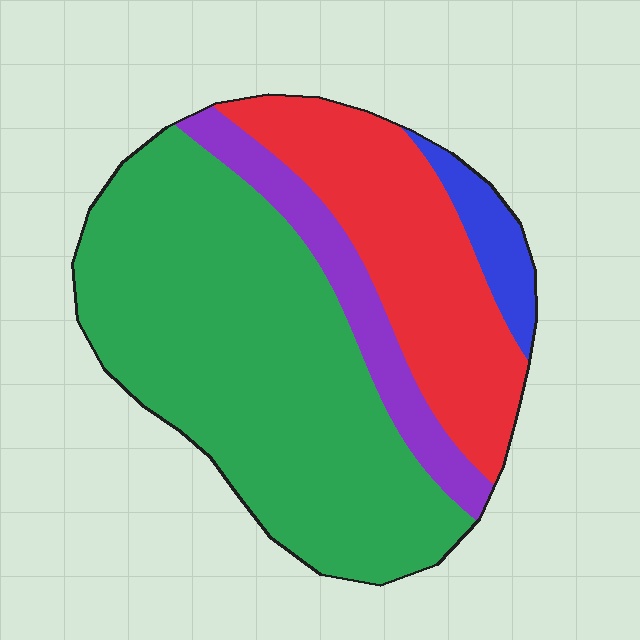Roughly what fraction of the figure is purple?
Purple takes up about one eighth (1/8) of the figure.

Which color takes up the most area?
Green, at roughly 55%.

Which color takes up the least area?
Blue, at roughly 5%.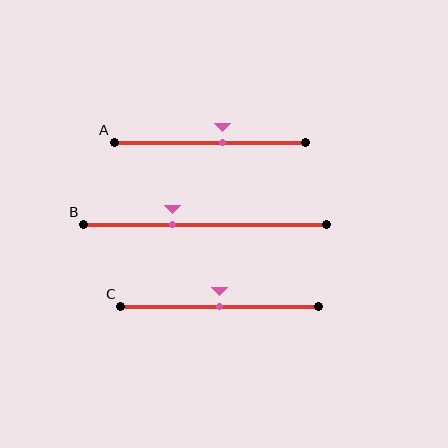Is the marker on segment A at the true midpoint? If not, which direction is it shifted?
No, the marker on segment A is shifted to the right by about 7% of the segment length.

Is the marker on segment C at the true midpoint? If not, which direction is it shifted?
Yes, the marker on segment C is at the true midpoint.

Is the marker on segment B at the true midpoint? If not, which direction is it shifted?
No, the marker on segment B is shifted to the left by about 13% of the segment length.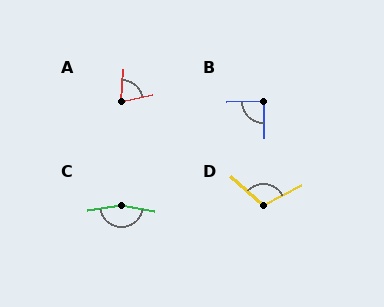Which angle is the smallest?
A, at approximately 73 degrees.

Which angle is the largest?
C, at approximately 161 degrees.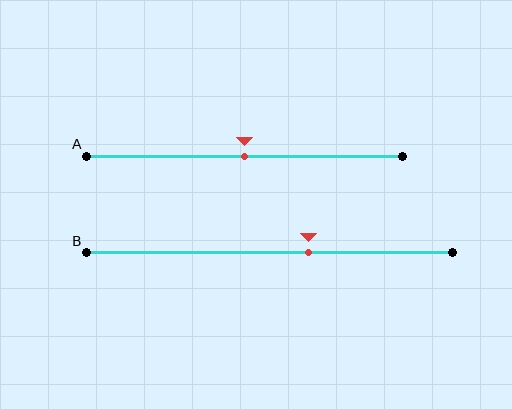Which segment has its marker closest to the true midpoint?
Segment A has its marker closest to the true midpoint.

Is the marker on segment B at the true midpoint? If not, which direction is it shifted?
No, the marker on segment B is shifted to the right by about 11% of the segment length.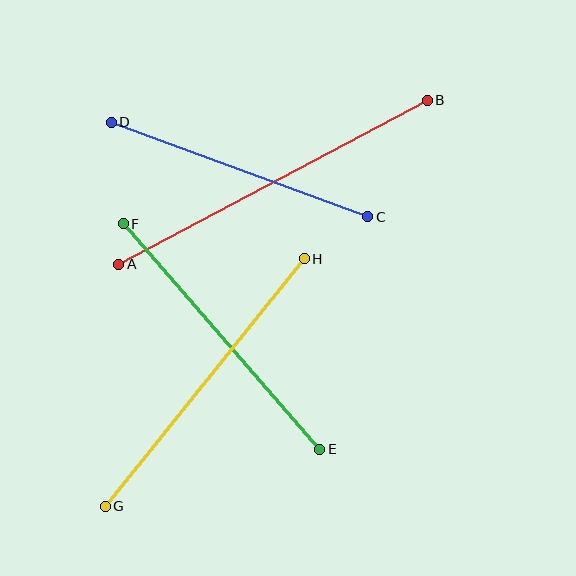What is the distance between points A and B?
The distance is approximately 350 pixels.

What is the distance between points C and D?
The distance is approximately 273 pixels.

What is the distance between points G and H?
The distance is approximately 318 pixels.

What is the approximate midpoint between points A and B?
The midpoint is at approximately (273, 182) pixels.